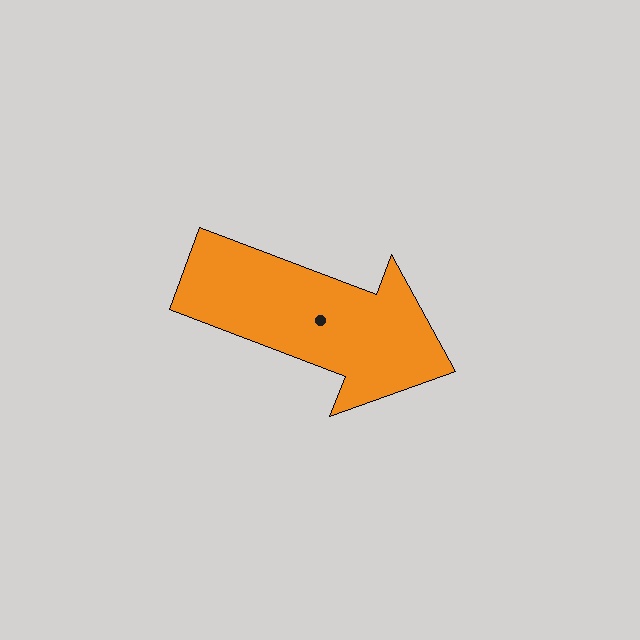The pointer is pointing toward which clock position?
Roughly 4 o'clock.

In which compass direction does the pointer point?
East.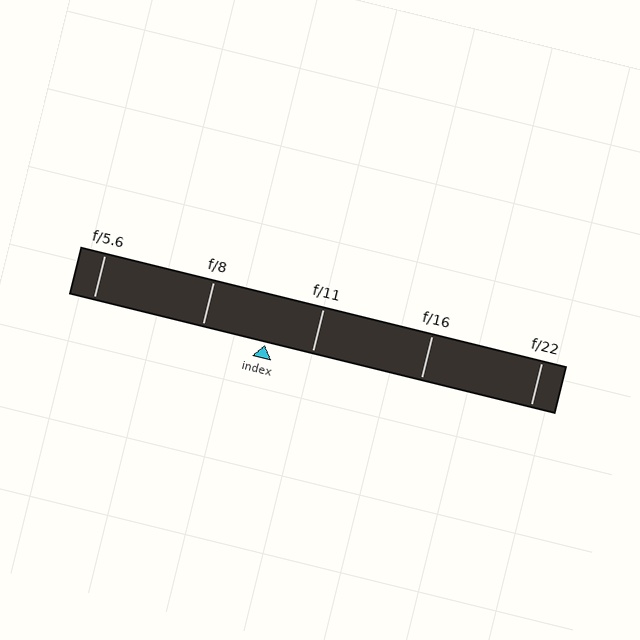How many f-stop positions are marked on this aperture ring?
There are 5 f-stop positions marked.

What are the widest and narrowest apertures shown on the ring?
The widest aperture shown is f/5.6 and the narrowest is f/22.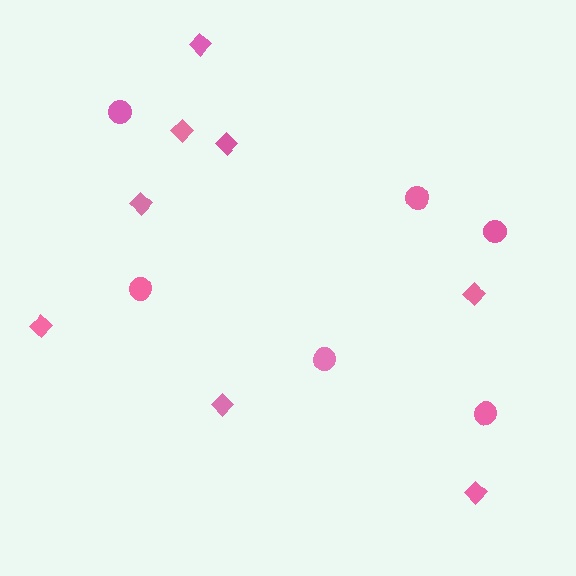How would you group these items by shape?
There are 2 groups: one group of circles (6) and one group of diamonds (8).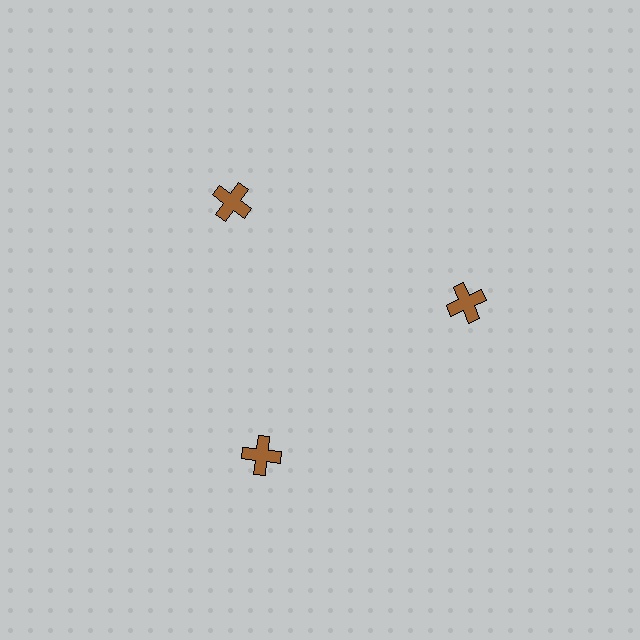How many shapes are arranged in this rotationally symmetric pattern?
There are 3 shapes, arranged in 3 groups of 1.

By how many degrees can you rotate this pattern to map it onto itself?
The pattern maps onto itself every 120 degrees of rotation.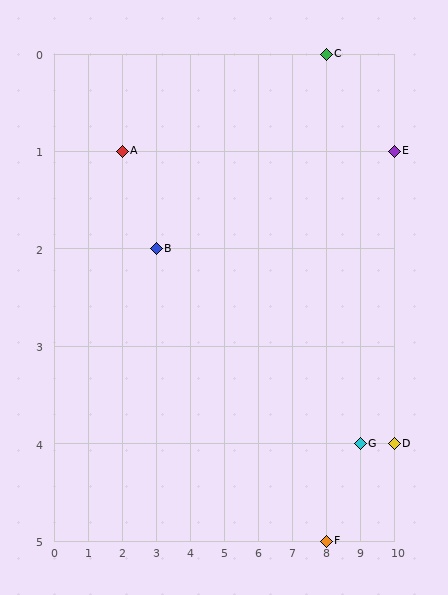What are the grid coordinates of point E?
Point E is at grid coordinates (10, 1).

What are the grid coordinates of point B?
Point B is at grid coordinates (3, 2).